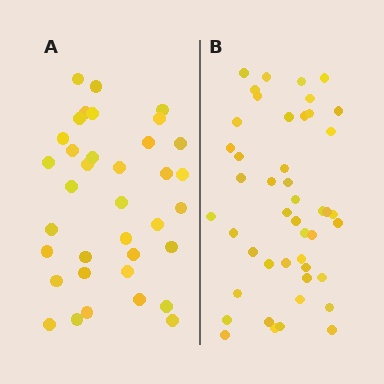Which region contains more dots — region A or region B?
Region B (the right region) has more dots.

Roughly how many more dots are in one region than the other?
Region B has roughly 10 or so more dots than region A.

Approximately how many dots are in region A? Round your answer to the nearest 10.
About 40 dots. (The exact count is 36, which rounds to 40.)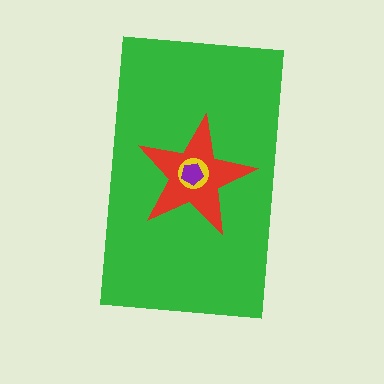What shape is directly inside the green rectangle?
The red star.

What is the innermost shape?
The purple pentagon.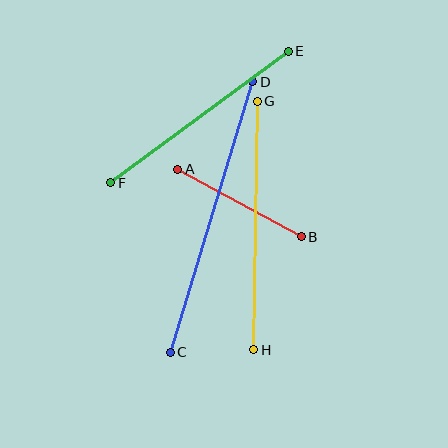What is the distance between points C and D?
The distance is approximately 283 pixels.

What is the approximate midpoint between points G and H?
The midpoint is at approximately (255, 225) pixels.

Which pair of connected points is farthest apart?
Points C and D are farthest apart.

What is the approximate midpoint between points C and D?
The midpoint is at approximately (212, 217) pixels.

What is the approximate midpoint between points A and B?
The midpoint is at approximately (239, 203) pixels.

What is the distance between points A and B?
The distance is approximately 141 pixels.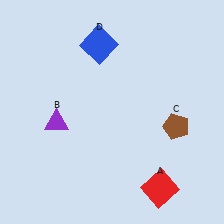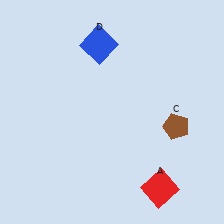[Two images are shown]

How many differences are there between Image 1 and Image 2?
There is 1 difference between the two images.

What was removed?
The purple triangle (B) was removed in Image 2.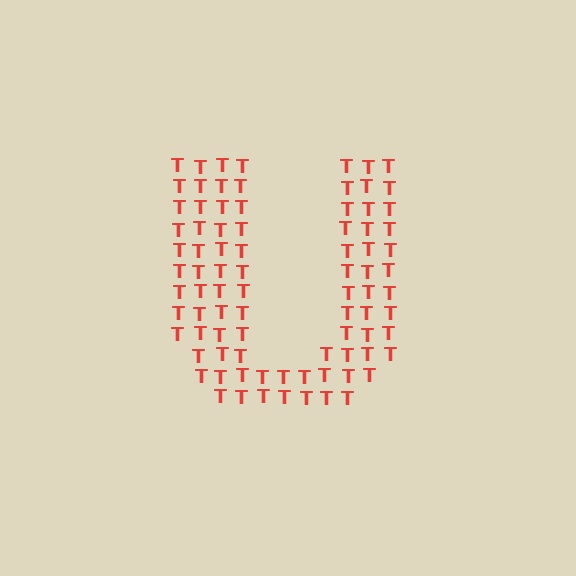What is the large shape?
The large shape is the letter U.